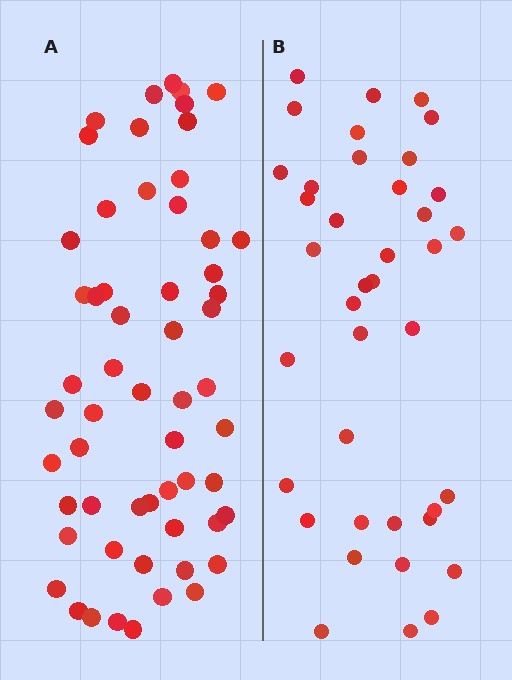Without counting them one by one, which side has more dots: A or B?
Region A (the left region) has more dots.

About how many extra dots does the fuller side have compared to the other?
Region A has approximately 20 more dots than region B.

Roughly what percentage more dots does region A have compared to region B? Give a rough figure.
About 50% more.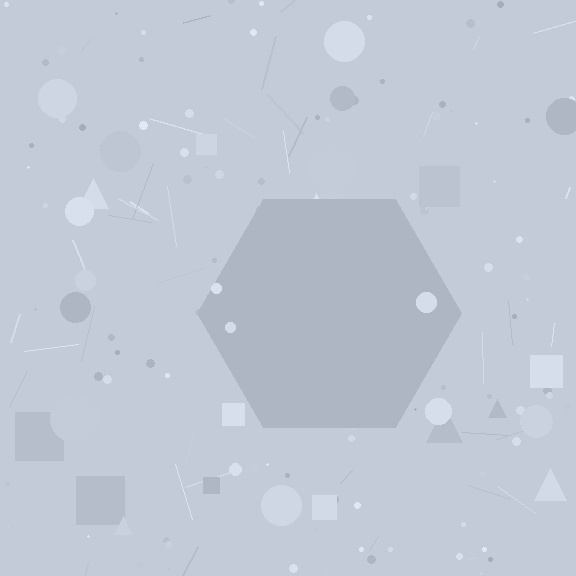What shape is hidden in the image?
A hexagon is hidden in the image.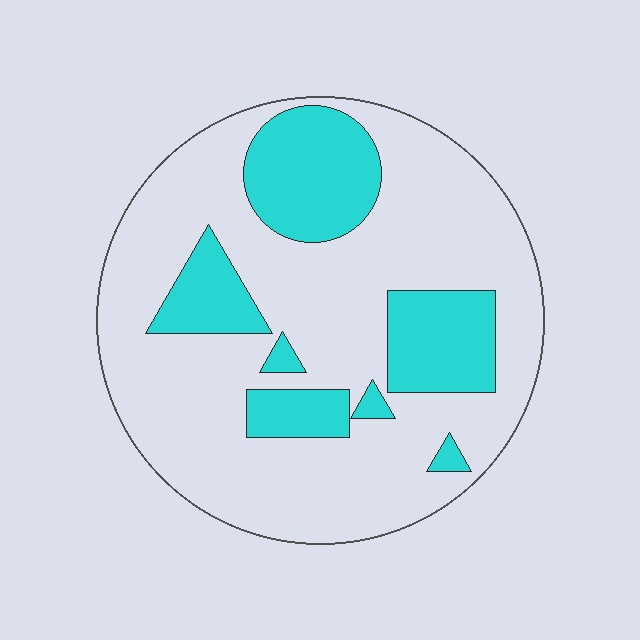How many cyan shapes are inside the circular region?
7.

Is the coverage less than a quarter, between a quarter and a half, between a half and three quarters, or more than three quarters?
Between a quarter and a half.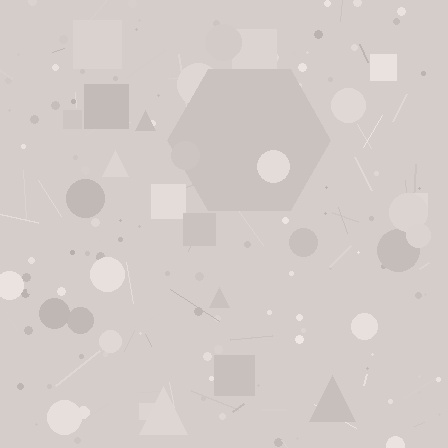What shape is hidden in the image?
A hexagon is hidden in the image.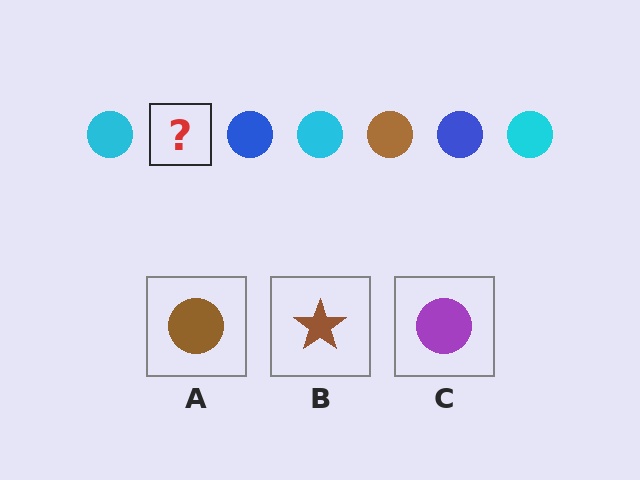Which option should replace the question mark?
Option A.